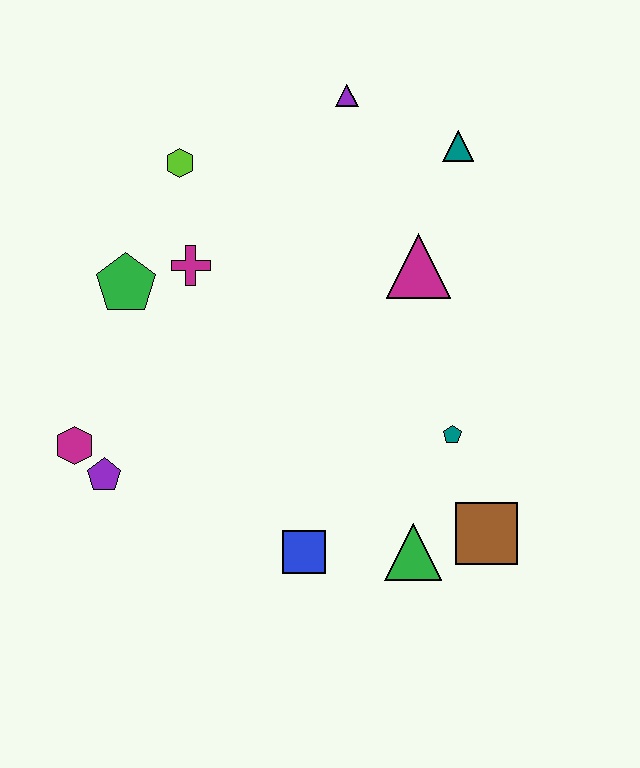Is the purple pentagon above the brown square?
Yes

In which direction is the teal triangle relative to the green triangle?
The teal triangle is above the green triangle.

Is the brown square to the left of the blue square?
No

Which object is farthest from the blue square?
The purple triangle is farthest from the blue square.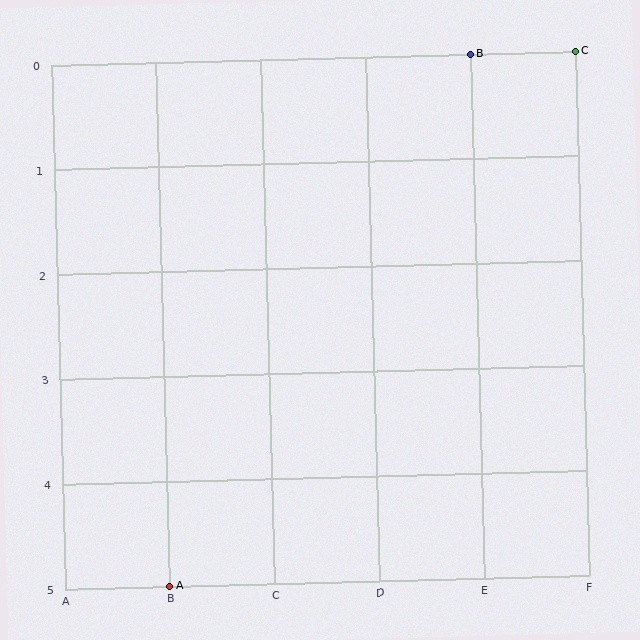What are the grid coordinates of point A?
Point A is at grid coordinates (B, 5).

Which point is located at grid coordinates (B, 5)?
Point A is at (B, 5).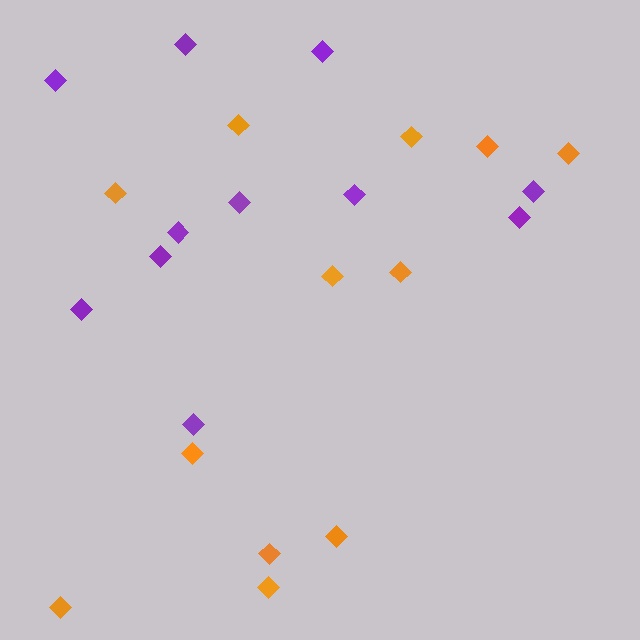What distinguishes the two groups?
There are 2 groups: one group of purple diamonds (11) and one group of orange diamonds (12).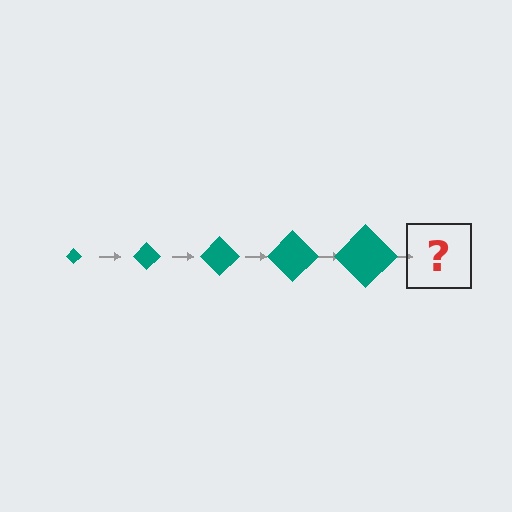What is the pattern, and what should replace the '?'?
The pattern is that the diamond gets progressively larger each step. The '?' should be a teal diamond, larger than the previous one.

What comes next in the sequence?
The next element should be a teal diamond, larger than the previous one.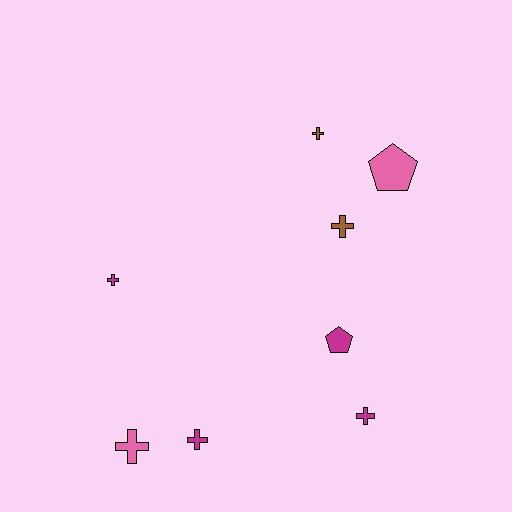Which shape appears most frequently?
Cross, with 6 objects.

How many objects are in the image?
There are 8 objects.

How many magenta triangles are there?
There are no magenta triangles.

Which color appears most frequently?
Magenta, with 4 objects.